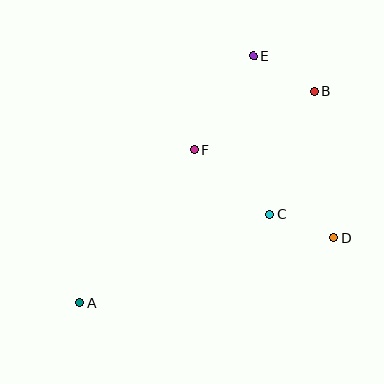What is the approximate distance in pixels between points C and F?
The distance between C and F is approximately 99 pixels.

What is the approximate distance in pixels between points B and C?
The distance between B and C is approximately 130 pixels.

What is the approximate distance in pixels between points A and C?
The distance between A and C is approximately 210 pixels.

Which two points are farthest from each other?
Points A and B are farthest from each other.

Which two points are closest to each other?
Points C and D are closest to each other.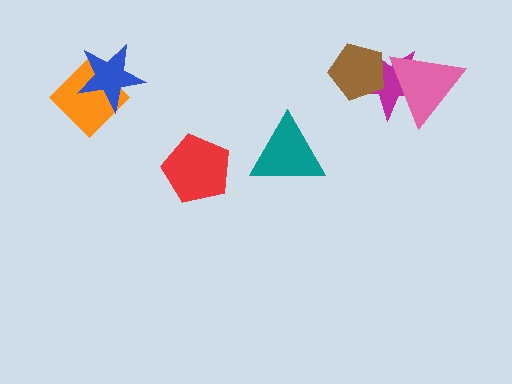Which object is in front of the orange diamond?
The blue star is in front of the orange diamond.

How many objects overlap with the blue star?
1 object overlaps with the blue star.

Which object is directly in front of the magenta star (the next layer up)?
The pink triangle is directly in front of the magenta star.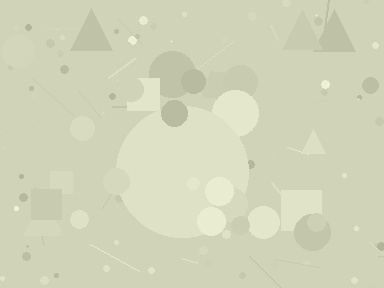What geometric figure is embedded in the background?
A circle is embedded in the background.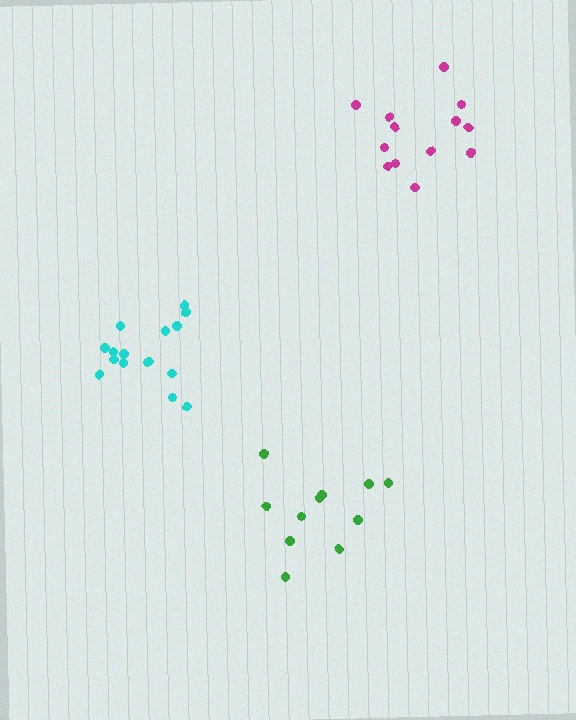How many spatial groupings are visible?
There are 3 spatial groupings.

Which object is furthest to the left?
The cyan cluster is leftmost.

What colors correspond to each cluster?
The clusters are colored: magenta, green, cyan.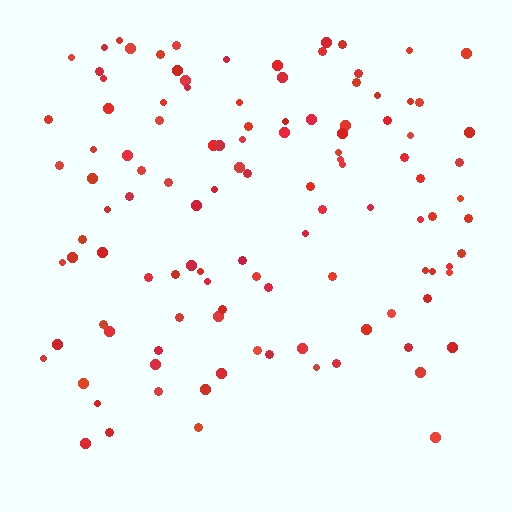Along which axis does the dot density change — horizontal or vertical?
Vertical.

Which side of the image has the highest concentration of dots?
The top.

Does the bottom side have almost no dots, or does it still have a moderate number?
Still a moderate number, just noticeably fewer than the top.